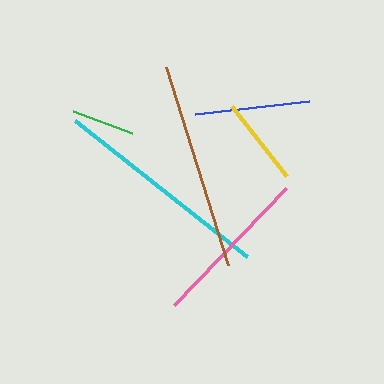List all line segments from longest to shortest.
From longest to shortest: cyan, brown, pink, blue, yellow, green.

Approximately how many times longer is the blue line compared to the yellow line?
The blue line is approximately 1.3 times the length of the yellow line.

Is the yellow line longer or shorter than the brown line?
The brown line is longer than the yellow line.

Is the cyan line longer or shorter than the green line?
The cyan line is longer than the green line.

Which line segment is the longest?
The cyan line is the longest at approximately 220 pixels.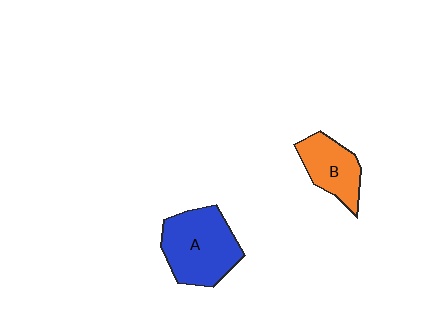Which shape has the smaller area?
Shape B (orange).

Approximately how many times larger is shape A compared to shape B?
Approximately 1.6 times.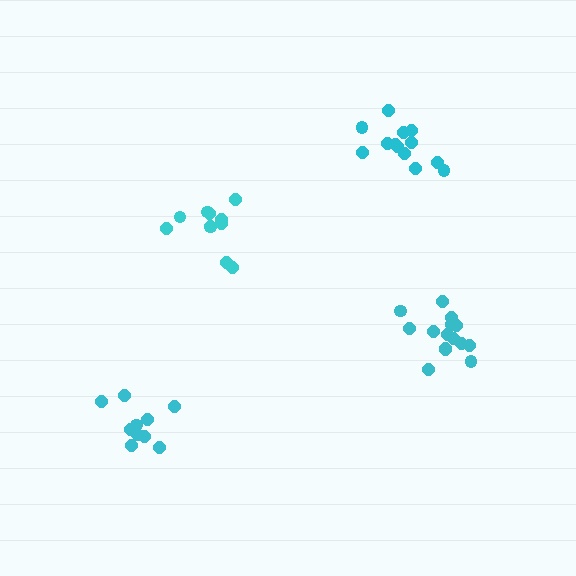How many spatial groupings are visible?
There are 4 spatial groupings.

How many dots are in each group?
Group 1: 15 dots, Group 2: 13 dots, Group 3: 11 dots, Group 4: 10 dots (49 total).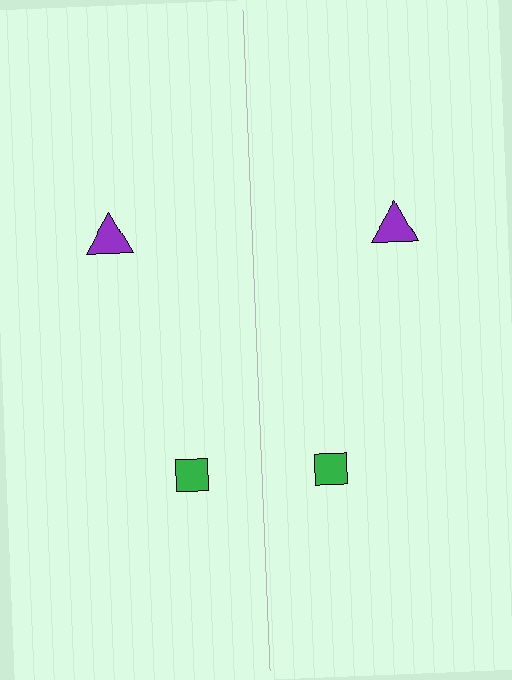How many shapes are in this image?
There are 4 shapes in this image.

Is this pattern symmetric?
Yes, this pattern has bilateral (reflection) symmetry.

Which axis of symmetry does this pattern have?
The pattern has a vertical axis of symmetry running through the center of the image.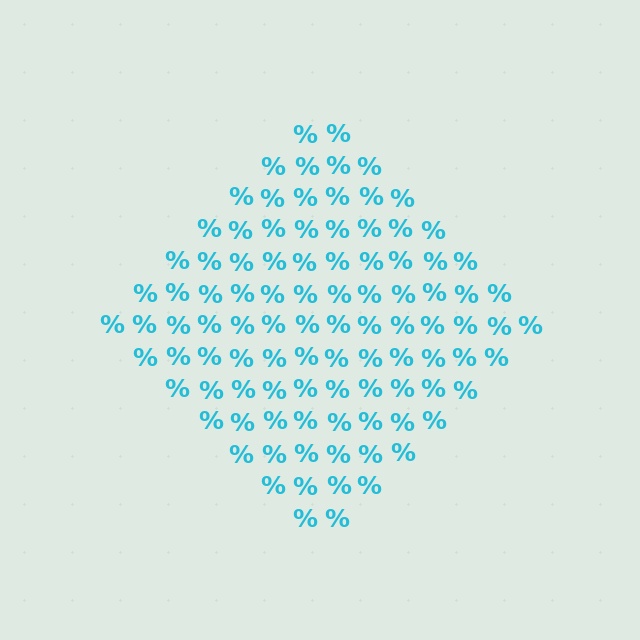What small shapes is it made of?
It is made of small percent signs.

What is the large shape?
The large shape is a diamond.